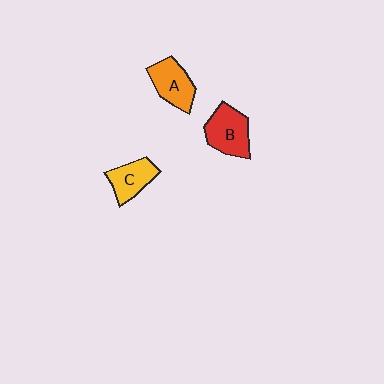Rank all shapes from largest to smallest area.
From largest to smallest: B (red), A (orange), C (yellow).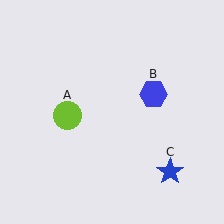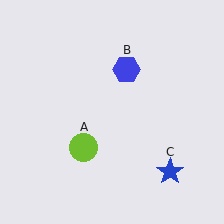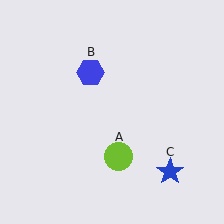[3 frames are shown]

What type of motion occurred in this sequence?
The lime circle (object A), blue hexagon (object B) rotated counterclockwise around the center of the scene.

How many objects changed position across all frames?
2 objects changed position: lime circle (object A), blue hexagon (object B).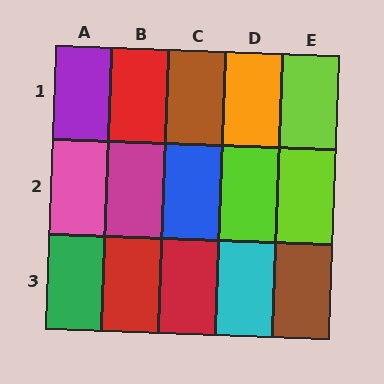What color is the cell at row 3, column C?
Red.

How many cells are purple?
1 cell is purple.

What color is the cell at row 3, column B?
Red.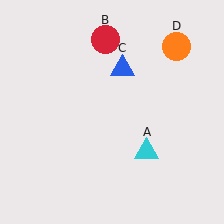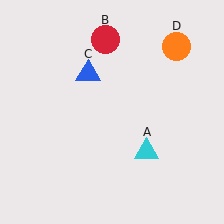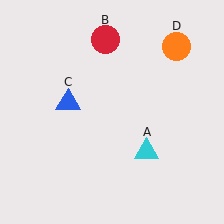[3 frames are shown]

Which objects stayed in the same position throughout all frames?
Cyan triangle (object A) and red circle (object B) and orange circle (object D) remained stationary.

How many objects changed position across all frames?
1 object changed position: blue triangle (object C).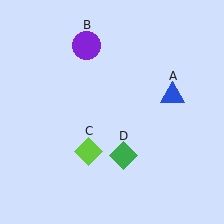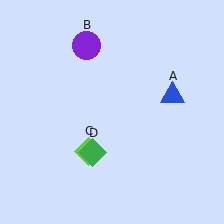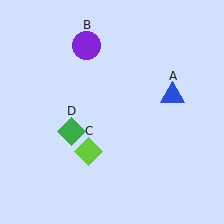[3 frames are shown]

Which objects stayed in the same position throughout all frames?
Blue triangle (object A) and purple circle (object B) and lime diamond (object C) remained stationary.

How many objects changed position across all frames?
1 object changed position: green diamond (object D).